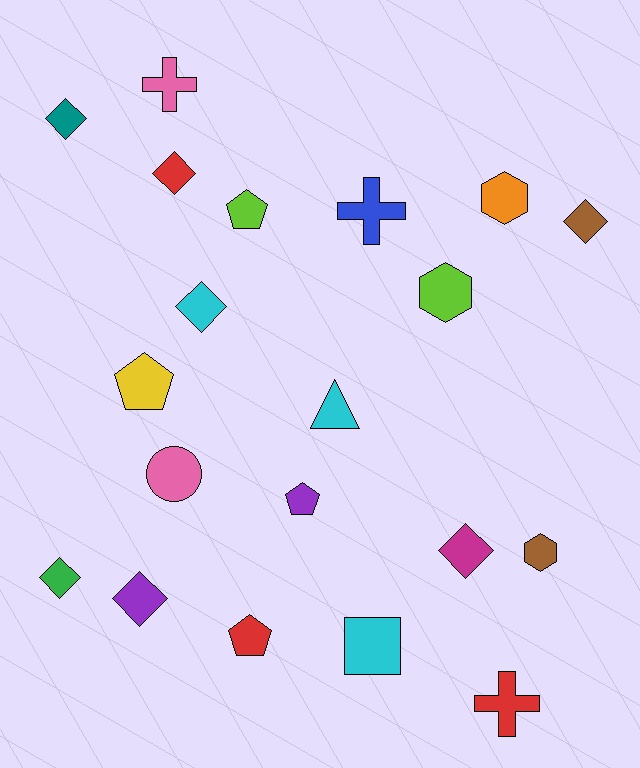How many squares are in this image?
There is 1 square.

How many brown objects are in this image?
There are 2 brown objects.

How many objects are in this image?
There are 20 objects.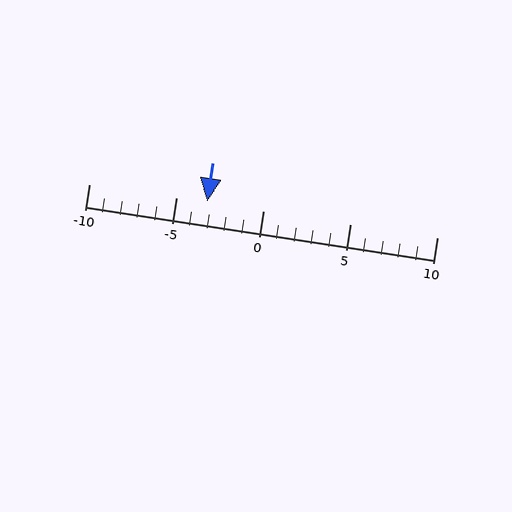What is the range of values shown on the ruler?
The ruler shows values from -10 to 10.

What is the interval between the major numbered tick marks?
The major tick marks are spaced 5 units apart.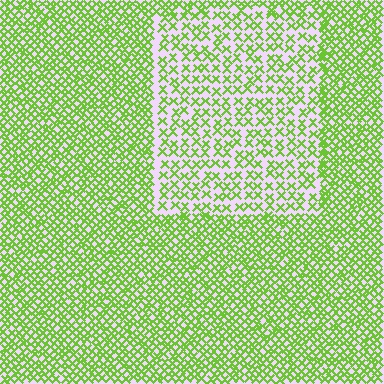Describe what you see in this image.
The image contains small lime elements arranged at two different densities. A rectangle-shaped region is visible where the elements are less densely packed than the surrounding area.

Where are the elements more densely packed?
The elements are more densely packed outside the rectangle boundary.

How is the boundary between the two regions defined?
The boundary is defined by a change in element density (approximately 1.9x ratio). All elements are the same color, size, and shape.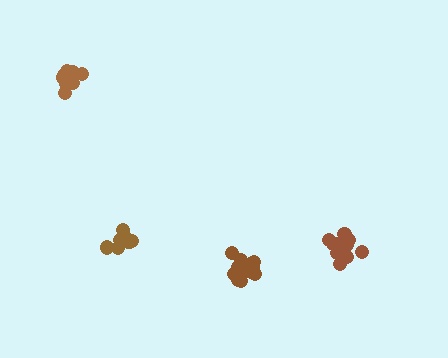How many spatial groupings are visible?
There are 4 spatial groupings.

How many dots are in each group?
Group 1: 11 dots, Group 2: 13 dots, Group 3: 13 dots, Group 4: 11 dots (48 total).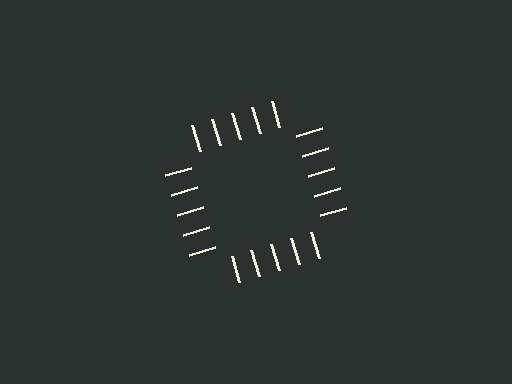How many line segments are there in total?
20 — 5 along each of the 4 edges.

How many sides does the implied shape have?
4 sides — the line-ends trace a square.